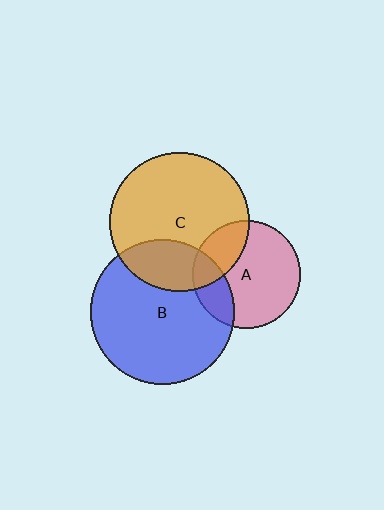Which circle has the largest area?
Circle B (blue).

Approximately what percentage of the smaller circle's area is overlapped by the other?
Approximately 20%.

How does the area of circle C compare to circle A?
Approximately 1.7 times.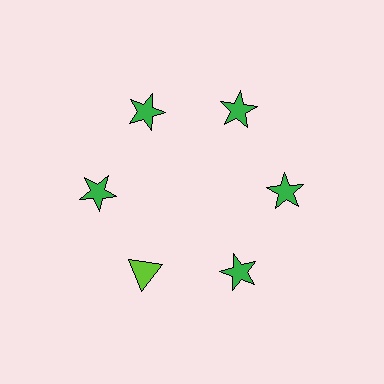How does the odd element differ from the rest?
It differs in both color (lime instead of green) and shape (triangle instead of star).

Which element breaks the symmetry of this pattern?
The lime triangle at roughly the 7 o'clock position breaks the symmetry. All other shapes are green stars.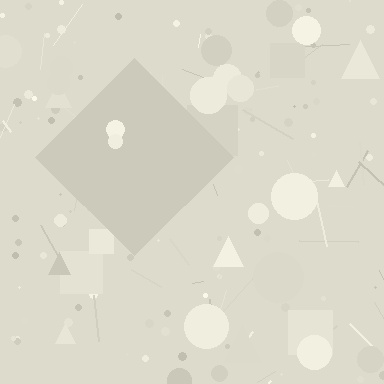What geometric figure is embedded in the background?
A diamond is embedded in the background.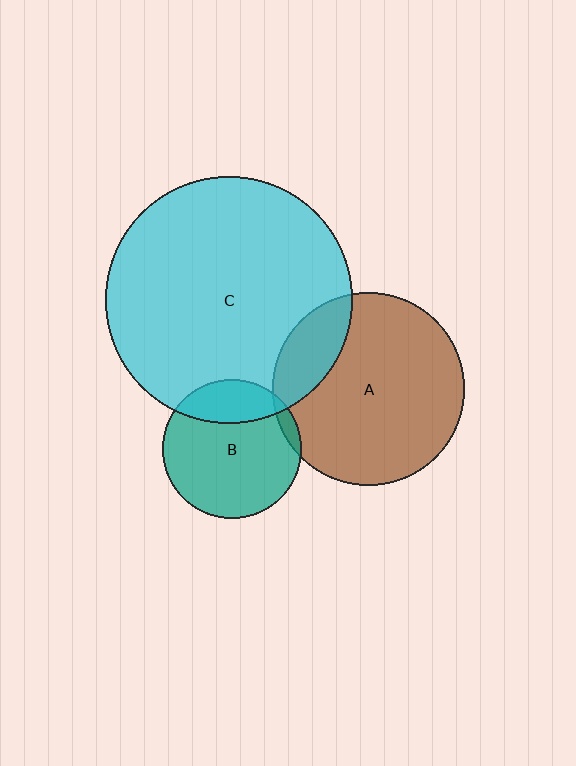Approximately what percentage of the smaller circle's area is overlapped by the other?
Approximately 5%.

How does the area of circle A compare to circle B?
Approximately 1.9 times.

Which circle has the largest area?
Circle C (cyan).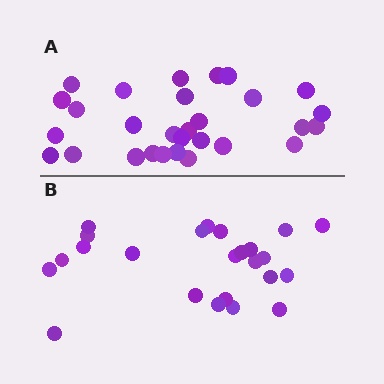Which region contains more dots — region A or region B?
Region A (the top region) has more dots.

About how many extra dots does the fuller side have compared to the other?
Region A has about 5 more dots than region B.